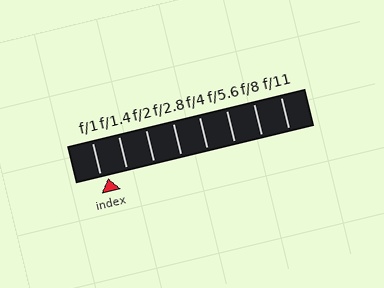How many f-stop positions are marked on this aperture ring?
There are 8 f-stop positions marked.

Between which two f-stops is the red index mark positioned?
The index mark is between f/1 and f/1.4.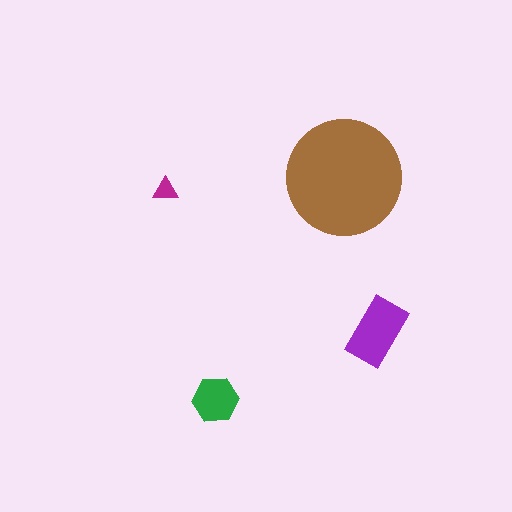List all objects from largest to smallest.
The brown circle, the purple rectangle, the green hexagon, the magenta triangle.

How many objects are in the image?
There are 4 objects in the image.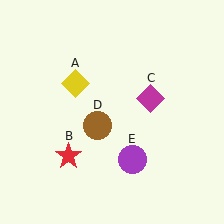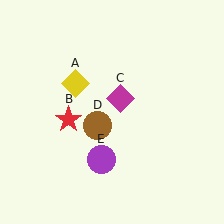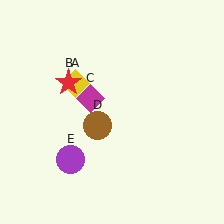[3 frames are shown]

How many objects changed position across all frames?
3 objects changed position: red star (object B), magenta diamond (object C), purple circle (object E).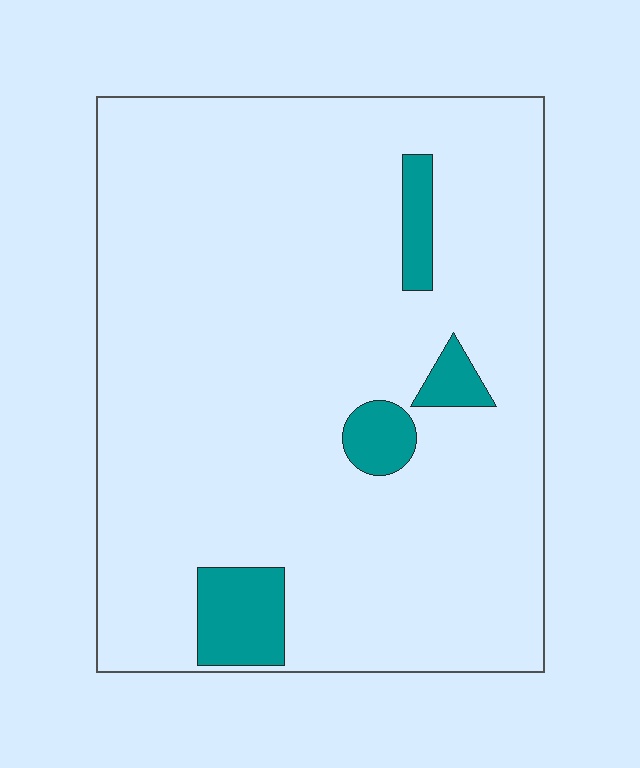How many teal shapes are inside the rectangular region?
4.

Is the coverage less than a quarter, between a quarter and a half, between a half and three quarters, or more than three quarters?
Less than a quarter.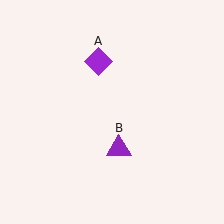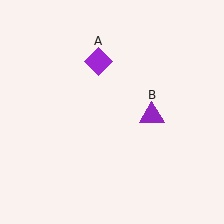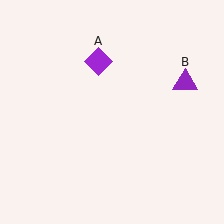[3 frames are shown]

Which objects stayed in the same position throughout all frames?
Purple diamond (object A) remained stationary.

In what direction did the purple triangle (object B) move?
The purple triangle (object B) moved up and to the right.